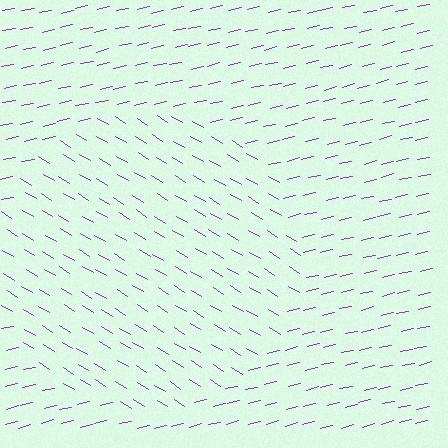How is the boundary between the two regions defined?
The boundary is defined purely by a change in line orientation (approximately 45 degrees difference). All lines are the same color and thickness.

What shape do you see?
I see a circle.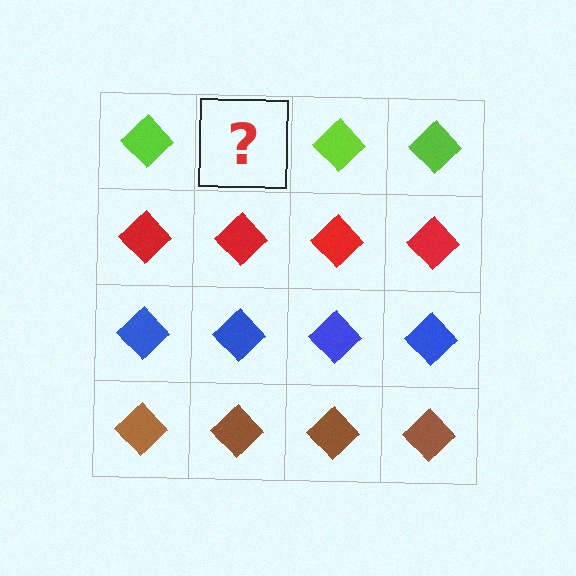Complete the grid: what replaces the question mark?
The question mark should be replaced with a lime diamond.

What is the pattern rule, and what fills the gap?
The rule is that each row has a consistent color. The gap should be filled with a lime diamond.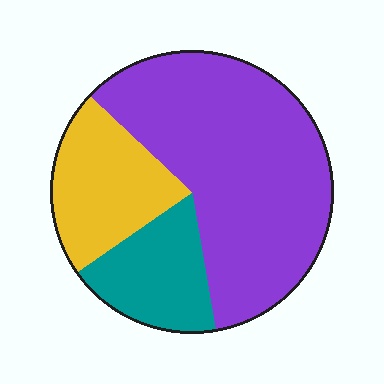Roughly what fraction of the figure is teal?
Teal covers 18% of the figure.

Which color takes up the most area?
Purple, at roughly 60%.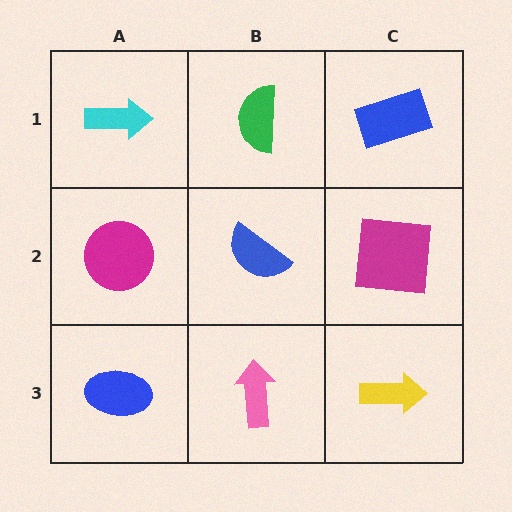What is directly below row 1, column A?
A magenta circle.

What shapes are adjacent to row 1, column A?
A magenta circle (row 2, column A), a green semicircle (row 1, column B).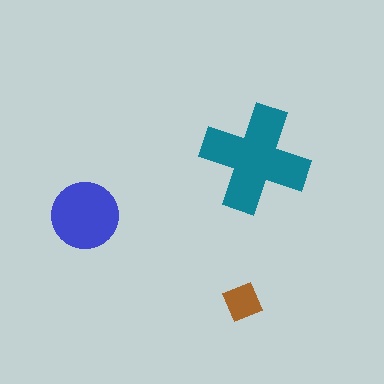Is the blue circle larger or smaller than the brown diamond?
Larger.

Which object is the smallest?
The brown diamond.